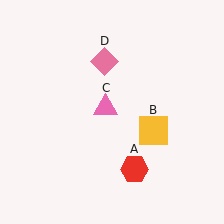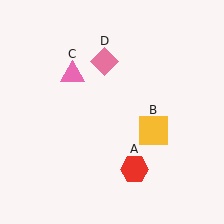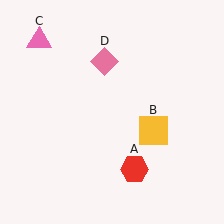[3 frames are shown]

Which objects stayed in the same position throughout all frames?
Red hexagon (object A) and yellow square (object B) and pink diamond (object D) remained stationary.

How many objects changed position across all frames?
1 object changed position: pink triangle (object C).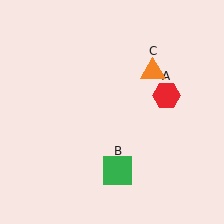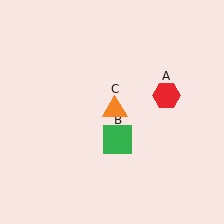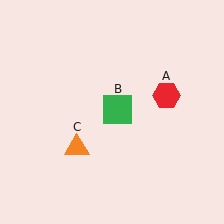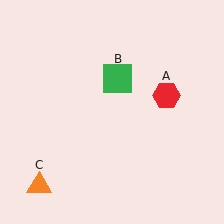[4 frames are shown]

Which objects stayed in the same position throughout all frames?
Red hexagon (object A) remained stationary.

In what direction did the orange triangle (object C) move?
The orange triangle (object C) moved down and to the left.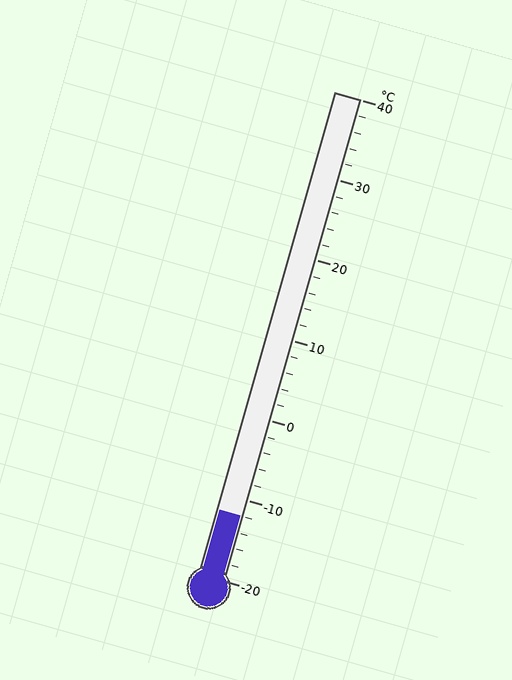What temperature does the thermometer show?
The thermometer shows approximately -12°C.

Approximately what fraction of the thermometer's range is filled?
The thermometer is filled to approximately 15% of its range.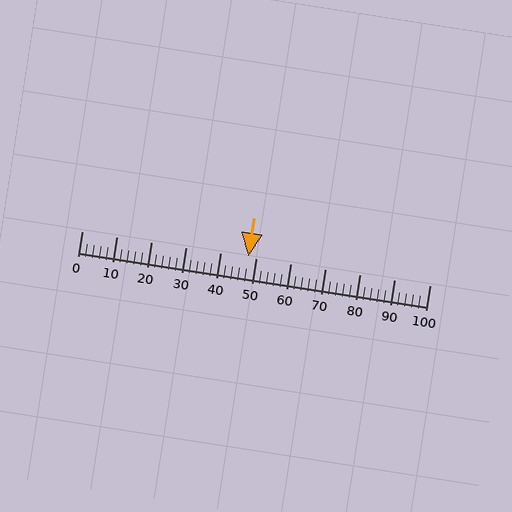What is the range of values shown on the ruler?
The ruler shows values from 0 to 100.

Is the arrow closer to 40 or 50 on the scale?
The arrow is closer to 50.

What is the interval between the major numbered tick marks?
The major tick marks are spaced 10 units apart.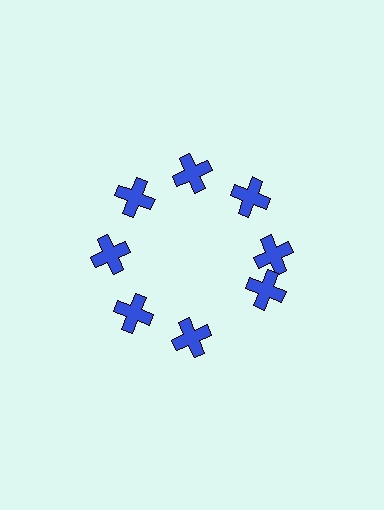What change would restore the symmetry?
The symmetry would be restored by rotating it back into even spacing with its neighbors so that all 8 crosses sit at equal angles and equal distance from the center.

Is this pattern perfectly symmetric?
No. The 8 blue crosses are arranged in a ring, but one element near the 4 o'clock position is rotated out of alignment along the ring, breaking the 8-fold rotational symmetry.